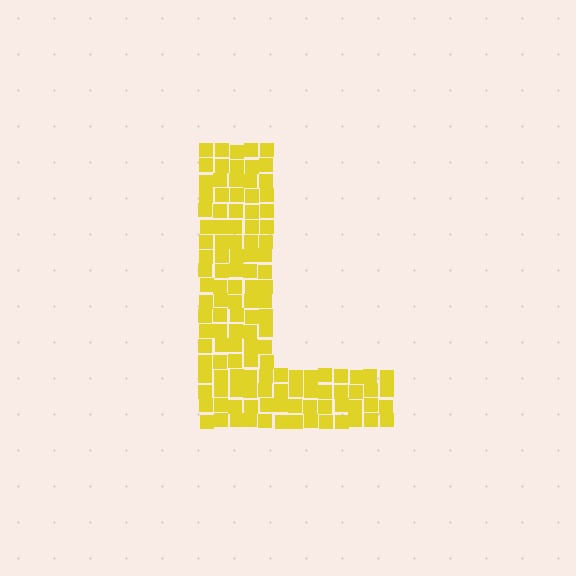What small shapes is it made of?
It is made of small squares.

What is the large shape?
The large shape is the letter L.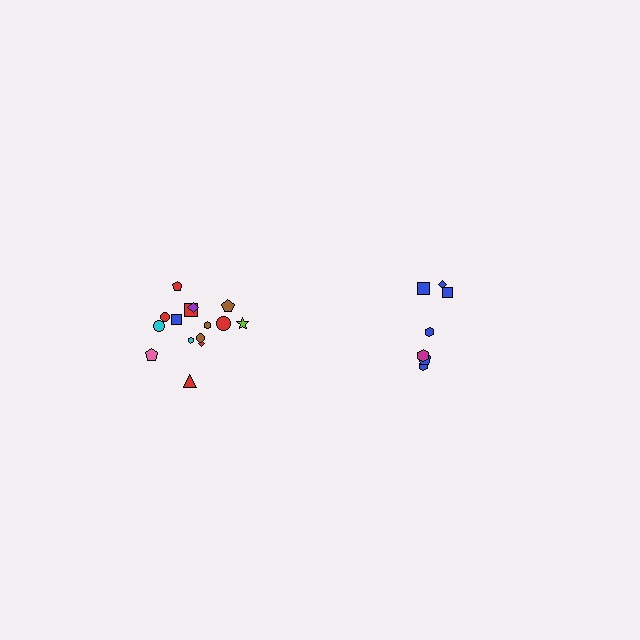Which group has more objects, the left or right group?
The left group.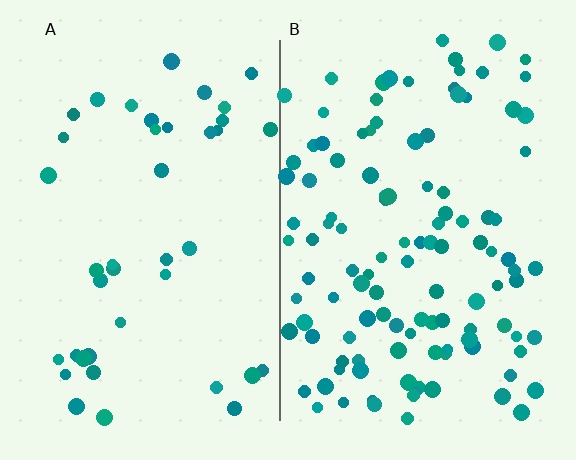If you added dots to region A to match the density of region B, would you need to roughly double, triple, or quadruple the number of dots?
Approximately triple.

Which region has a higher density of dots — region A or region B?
B (the right).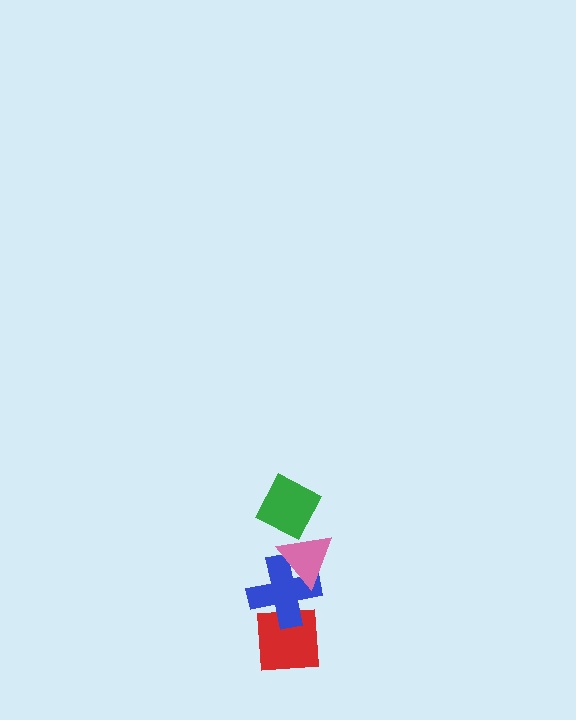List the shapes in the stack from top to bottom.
From top to bottom: the green diamond, the pink triangle, the blue cross, the red square.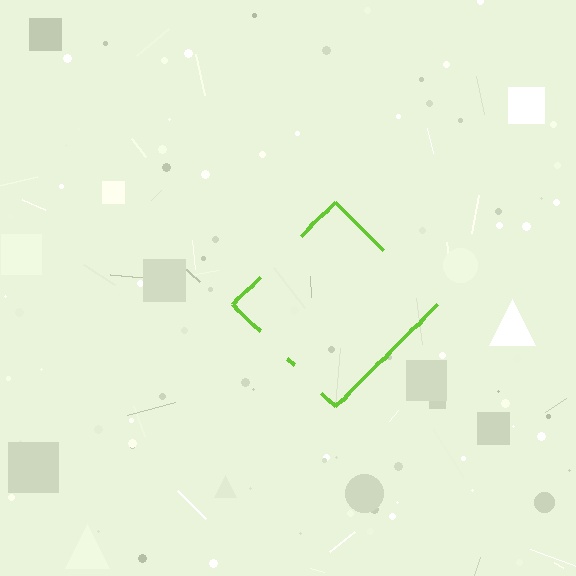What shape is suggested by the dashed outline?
The dashed outline suggests a diamond.